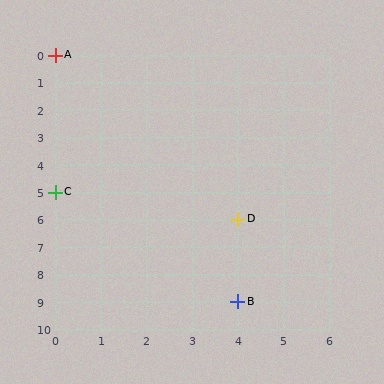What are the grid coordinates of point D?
Point D is at grid coordinates (4, 6).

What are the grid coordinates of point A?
Point A is at grid coordinates (0, 0).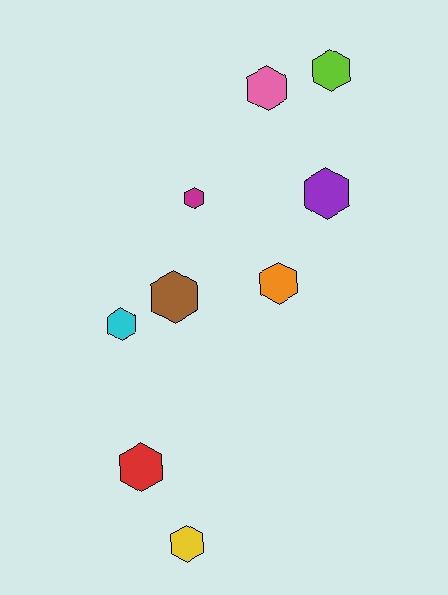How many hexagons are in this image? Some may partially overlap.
There are 9 hexagons.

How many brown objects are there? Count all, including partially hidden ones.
There is 1 brown object.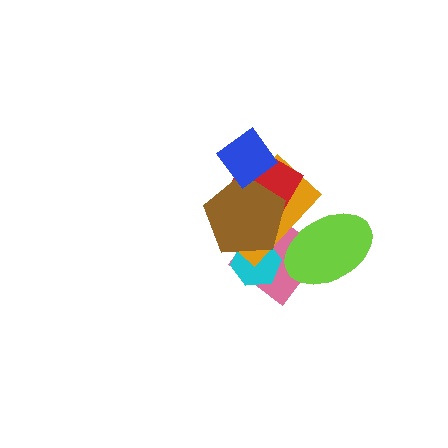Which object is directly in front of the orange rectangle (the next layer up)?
The red square is directly in front of the orange rectangle.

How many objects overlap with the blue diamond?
3 objects overlap with the blue diamond.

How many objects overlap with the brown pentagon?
5 objects overlap with the brown pentagon.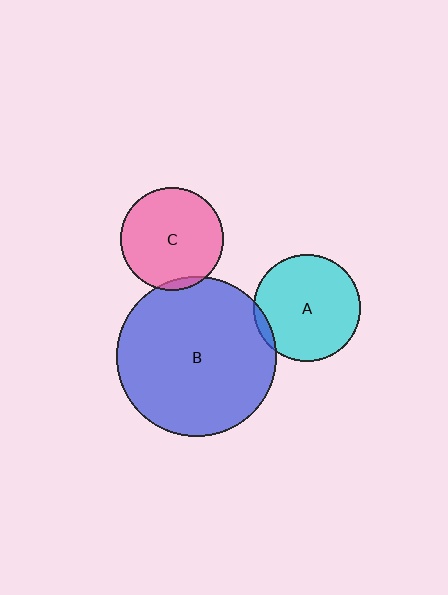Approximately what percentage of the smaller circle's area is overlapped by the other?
Approximately 5%.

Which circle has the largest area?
Circle B (blue).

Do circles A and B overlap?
Yes.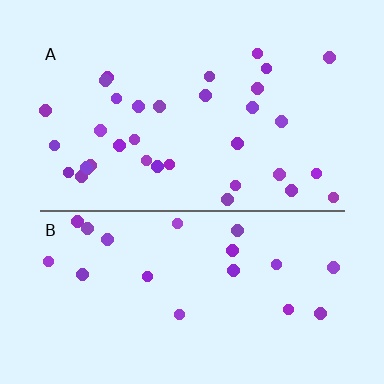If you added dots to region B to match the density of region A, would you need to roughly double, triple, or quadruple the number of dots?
Approximately double.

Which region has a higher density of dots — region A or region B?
A (the top).